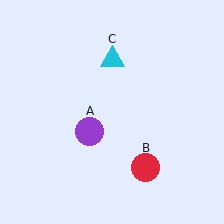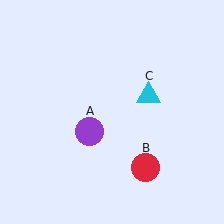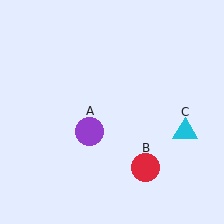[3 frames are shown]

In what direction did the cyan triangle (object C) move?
The cyan triangle (object C) moved down and to the right.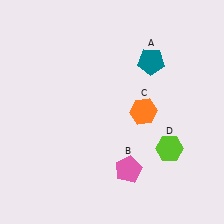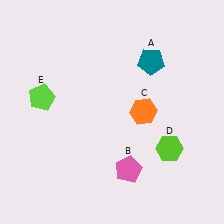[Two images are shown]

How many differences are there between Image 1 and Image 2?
There is 1 difference between the two images.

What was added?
A lime pentagon (E) was added in Image 2.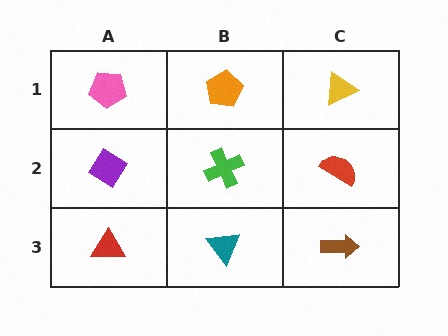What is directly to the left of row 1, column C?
An orange pentagon.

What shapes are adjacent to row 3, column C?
A red semicircle (row 2, column C), a teal triangle (row 3, column B).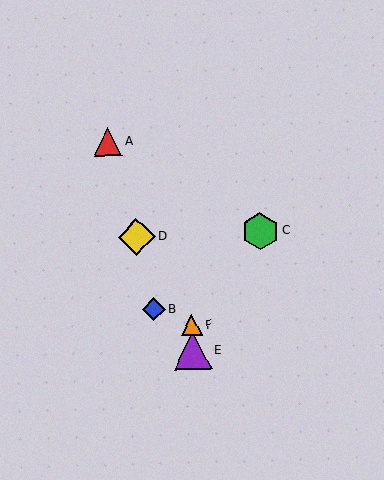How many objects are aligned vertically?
2 objects (E, F) are aligned vertically.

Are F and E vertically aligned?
Yes, both are at x≈192.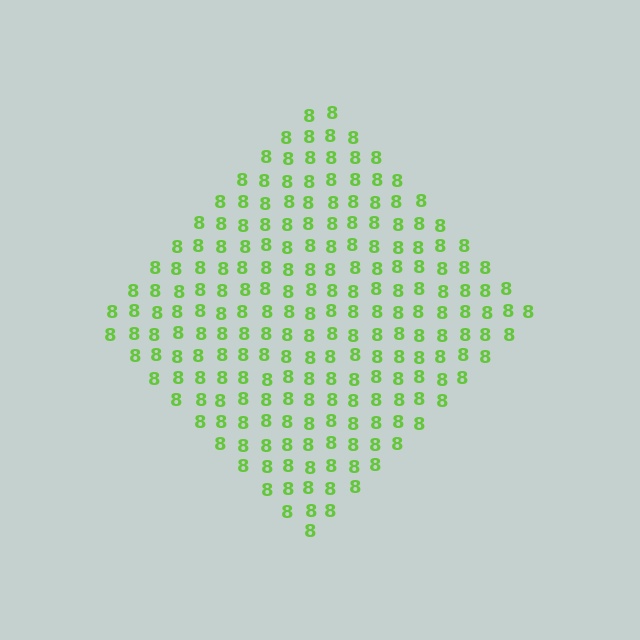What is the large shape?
The large shape is a diamond.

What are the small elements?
The small elements are digit 8's.